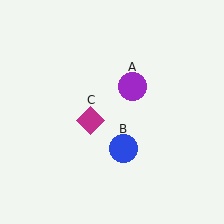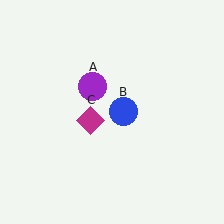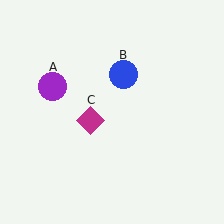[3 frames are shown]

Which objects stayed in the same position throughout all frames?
Magenta diamond (object C) remained stationary.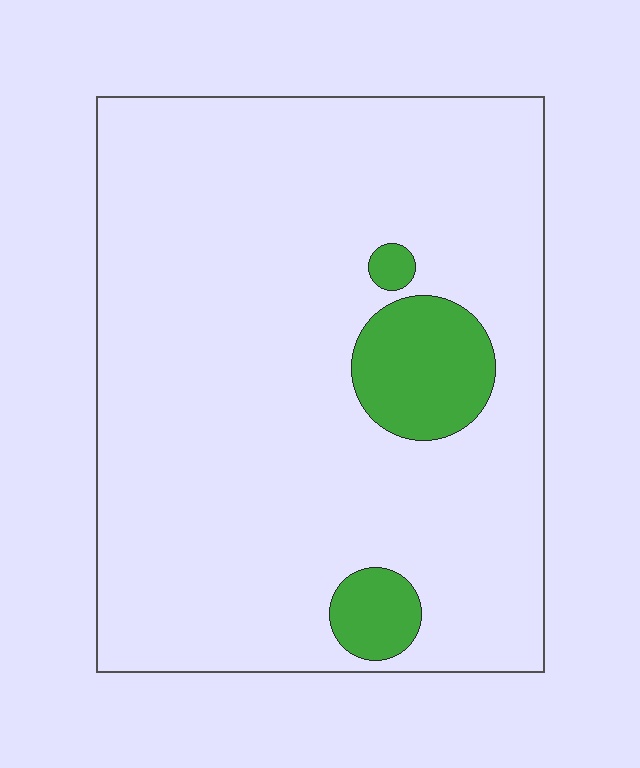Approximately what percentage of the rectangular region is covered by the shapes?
Approximately 10%.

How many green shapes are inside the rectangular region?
3.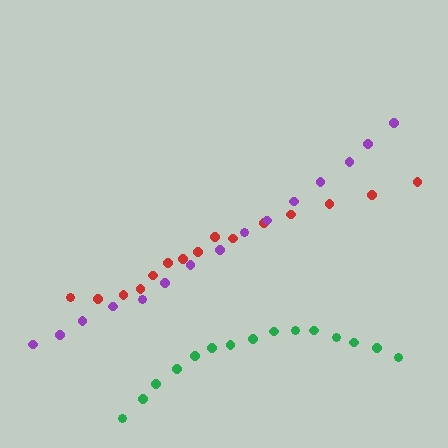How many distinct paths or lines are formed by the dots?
There are 3 distinct paths.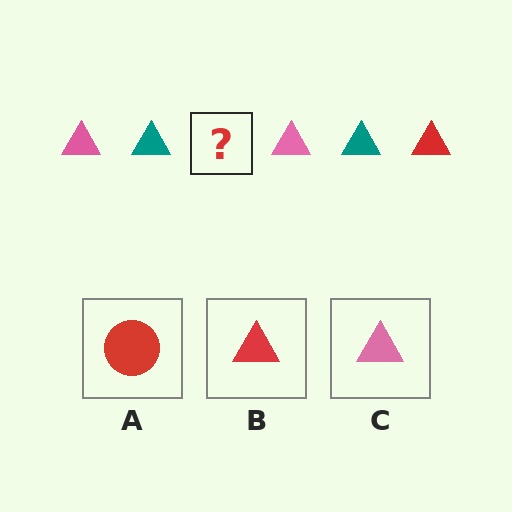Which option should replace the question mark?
Option B.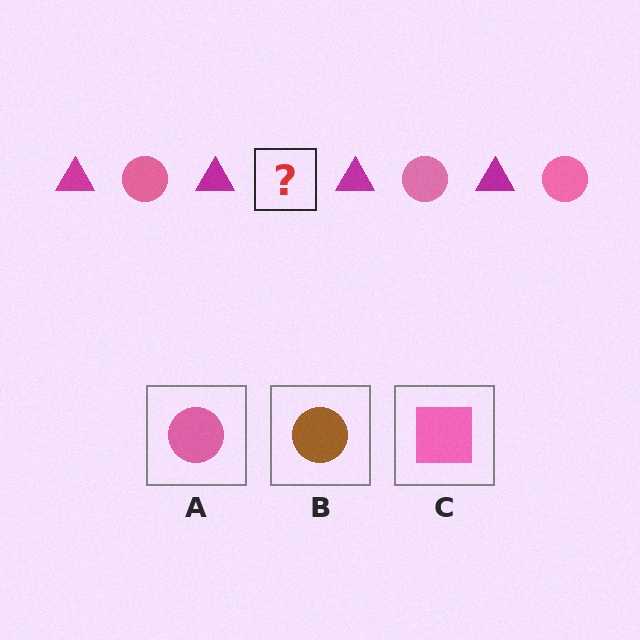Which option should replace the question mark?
Option A.